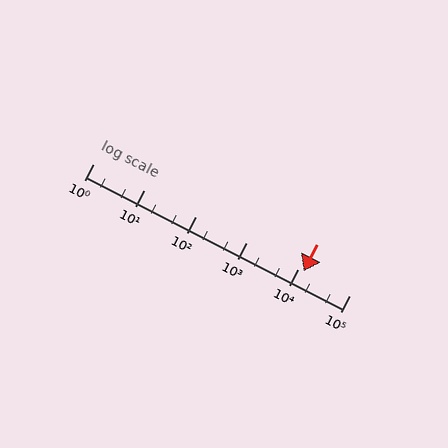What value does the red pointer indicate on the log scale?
The pointer indicates approximately 13000.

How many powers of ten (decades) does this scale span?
The scale spans 5 decades, from 1 to 100000.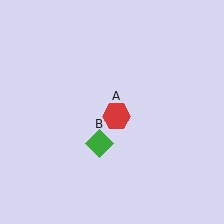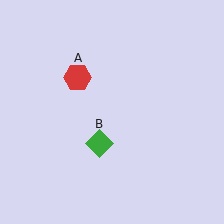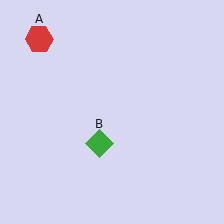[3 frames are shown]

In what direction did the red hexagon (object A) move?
The red hexagon (object A) moved up and to the left.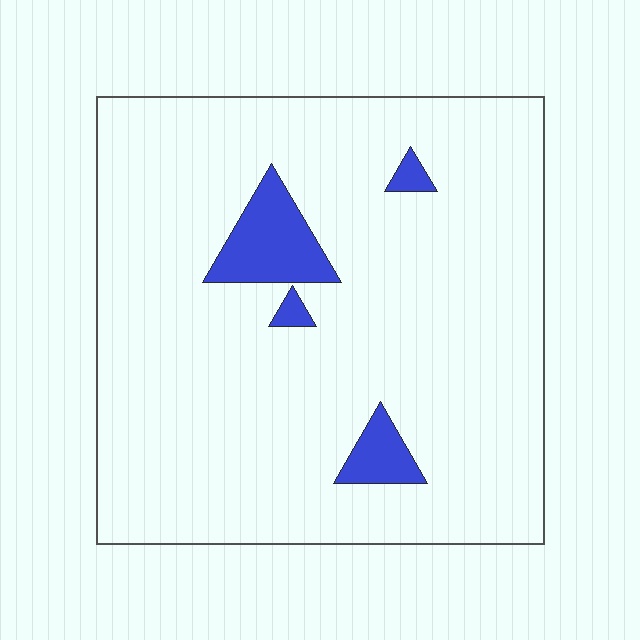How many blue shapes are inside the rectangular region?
4.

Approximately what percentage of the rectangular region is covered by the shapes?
Approximately 5%.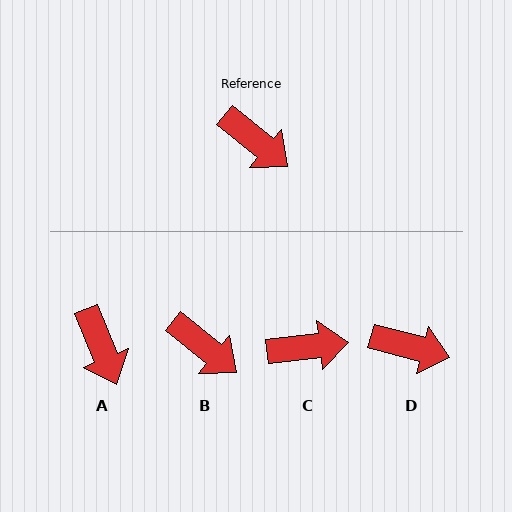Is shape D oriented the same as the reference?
No, it is off by about 25 degrees.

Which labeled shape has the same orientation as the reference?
B.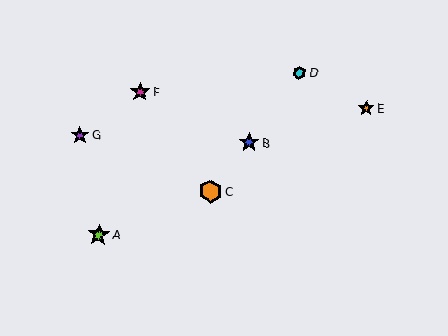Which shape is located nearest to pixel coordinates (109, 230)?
The lime star (labeled A) at (99, 235) is nearest to that location.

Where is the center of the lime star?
The center of the lime star is at (99, 235).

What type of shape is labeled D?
Shape D is a cyan hexagon.